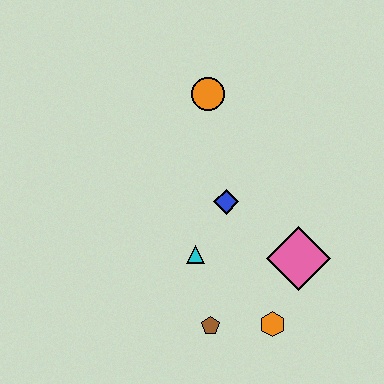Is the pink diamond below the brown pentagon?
No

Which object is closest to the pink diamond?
The orange hexagon is closest to the pink diamond.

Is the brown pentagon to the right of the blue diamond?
No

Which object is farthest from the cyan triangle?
The orange circle is farthest from the cyan triangle.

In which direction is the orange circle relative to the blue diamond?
The orange circle is above the blue diamond.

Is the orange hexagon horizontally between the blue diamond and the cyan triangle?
No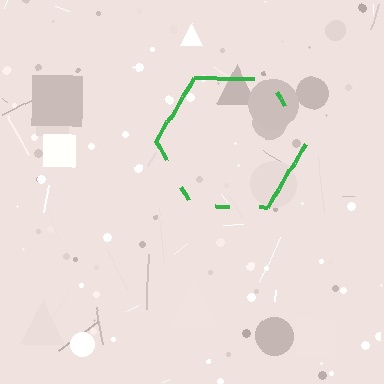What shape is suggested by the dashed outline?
The dashed outline suggests a hexagon.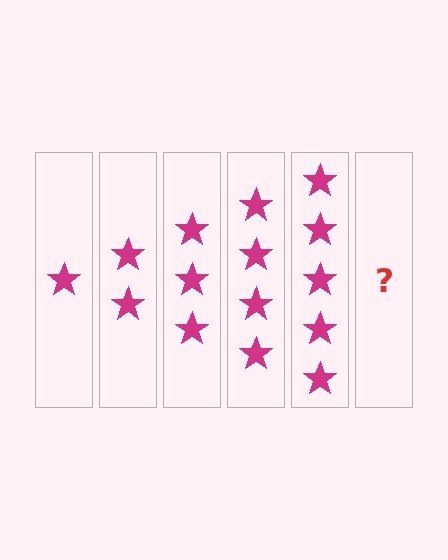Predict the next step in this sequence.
The next step is 6 stars.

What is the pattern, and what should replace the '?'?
The pattern is that each step adds one more star. The '?' should be 6 stars.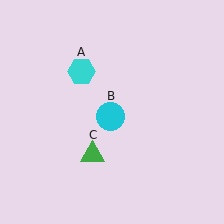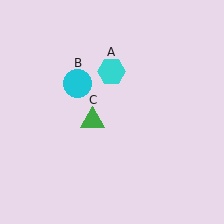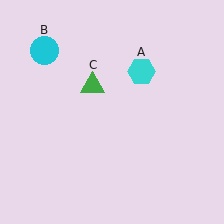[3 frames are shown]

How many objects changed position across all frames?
3 objects changed position: cyan hexagon (object A), cyan circle (object B), green triangle (object C).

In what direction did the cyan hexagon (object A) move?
The cyan hexagon (object A) moved right.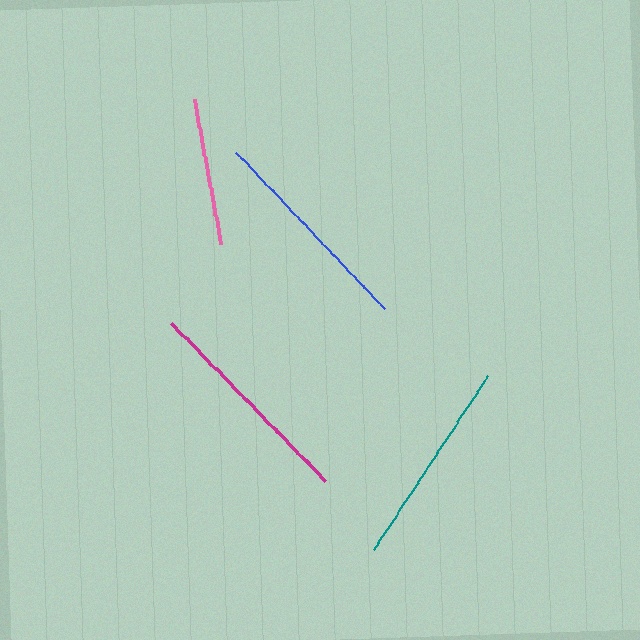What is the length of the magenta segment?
The magenta segment is approximately 221 pixels long.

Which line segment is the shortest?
The pink line is the shortest at approximately 148 pixels.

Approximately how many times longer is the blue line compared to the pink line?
The blue line is approximately 1.5 times the length of the pink line.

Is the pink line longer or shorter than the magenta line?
The magenta line is longer than the pink line.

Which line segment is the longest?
The magenta line is the longest at approximately 221 pixels.